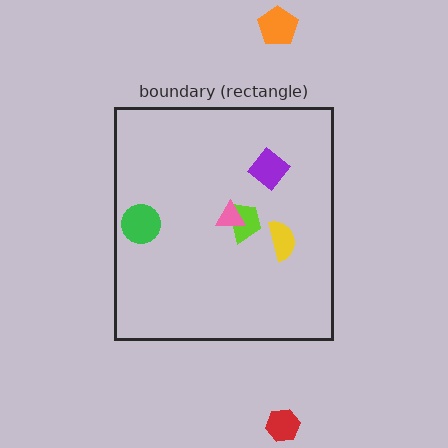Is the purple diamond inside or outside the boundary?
Inside.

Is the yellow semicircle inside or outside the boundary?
Inside.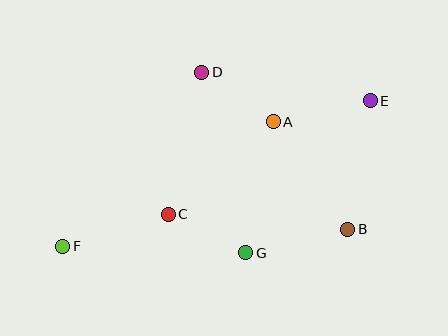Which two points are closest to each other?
Points C and G are closest to each other.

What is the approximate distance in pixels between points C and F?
The distance between C and F is approximately 111 pixels.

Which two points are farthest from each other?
Points E and F are farthest from each other.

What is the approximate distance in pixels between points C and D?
The distance between C and D is approximately 146 pixels.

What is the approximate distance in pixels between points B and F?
The distance between B and F is approximately 286 pixels.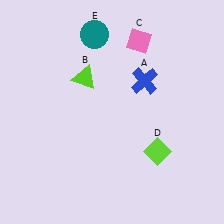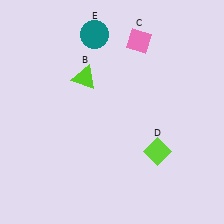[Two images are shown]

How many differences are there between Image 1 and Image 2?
There is 1 difference between the two images.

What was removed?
The blue cross (A) was removed in Image 2.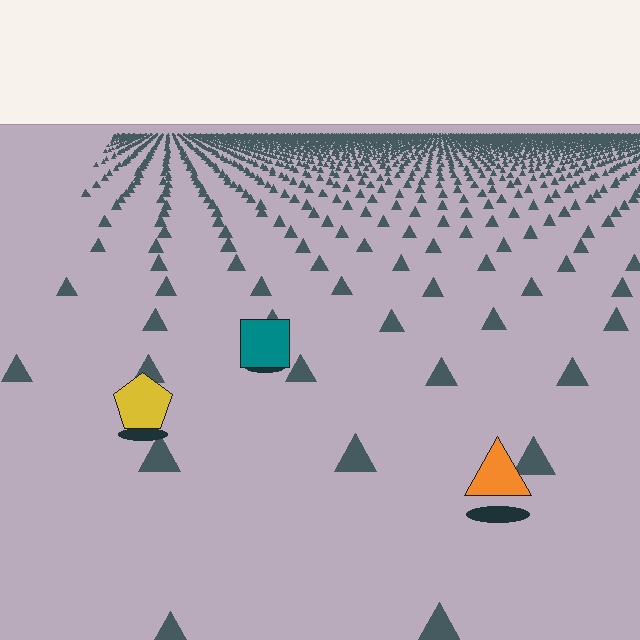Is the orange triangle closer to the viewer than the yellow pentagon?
Yes. The orange triangle is closer — you can tell from the texture gradient: the ground texture is coarser near it.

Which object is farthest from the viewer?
The teal square is farthest from the viewer. It appears smaller and the ground texture around it is denser.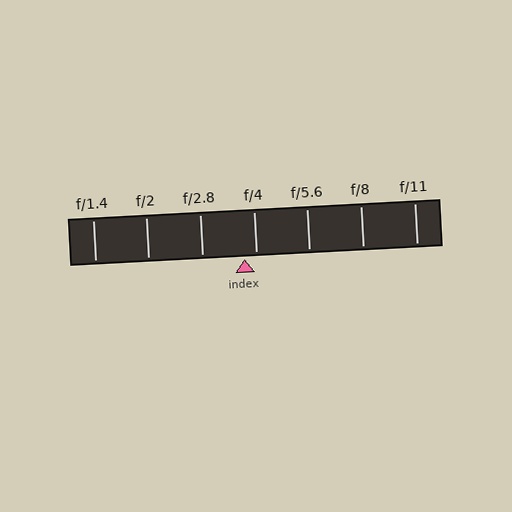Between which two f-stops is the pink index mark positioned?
The index mark is between f/2.8 and f/4.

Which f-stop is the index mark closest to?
The index mark is closest to f/4.